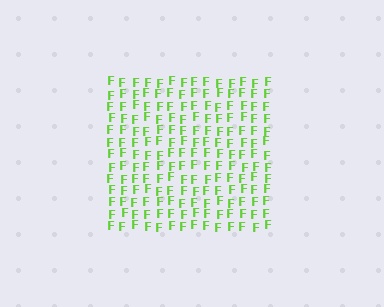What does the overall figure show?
The overall figure shows a square.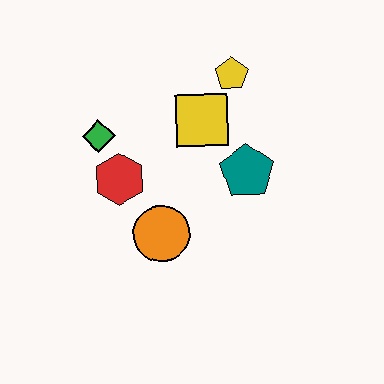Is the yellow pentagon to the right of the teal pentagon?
No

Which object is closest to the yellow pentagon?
The yellow square is closest to the yellow pentagon.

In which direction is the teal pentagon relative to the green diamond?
The teal pentagon is to the right of the green diamond.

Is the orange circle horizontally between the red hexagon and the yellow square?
Yes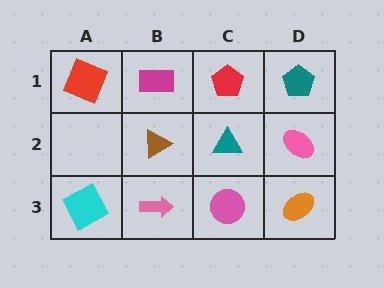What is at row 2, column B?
A brown triangle.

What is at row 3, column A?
A cyan square.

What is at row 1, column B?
A magenta rectangle.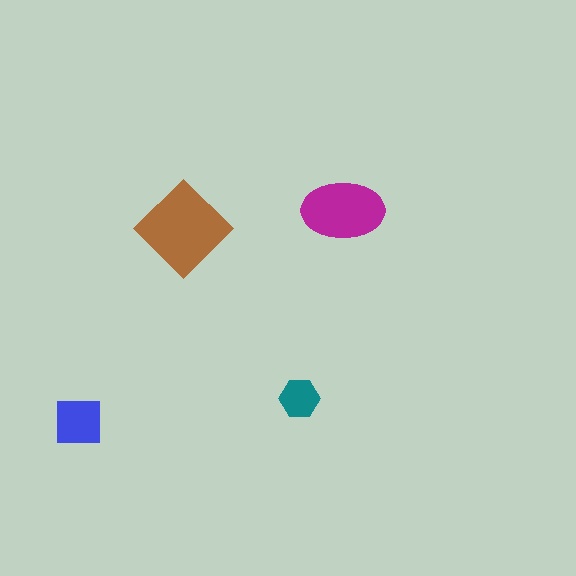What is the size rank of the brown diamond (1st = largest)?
1st.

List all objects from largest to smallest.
The brown diamond, the magenta ellipse, the blue square, the teal hexagon.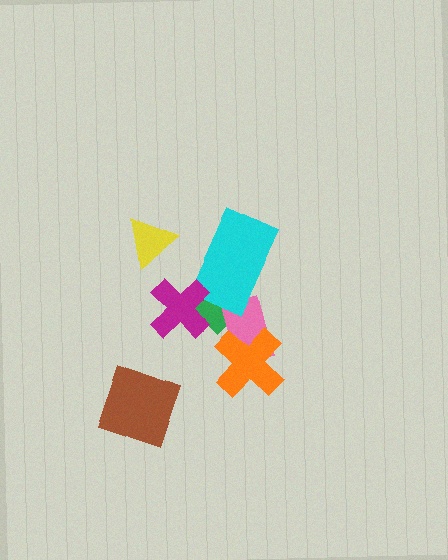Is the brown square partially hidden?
No, no other shape covers it.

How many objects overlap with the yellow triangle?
0 objects overlap with the yellow triangle.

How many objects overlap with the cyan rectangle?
3 objects overlap with the cyan rectangle.